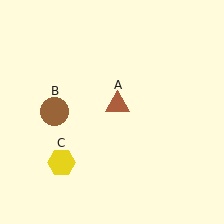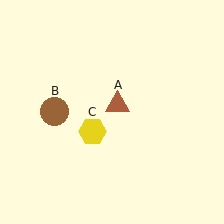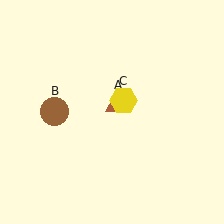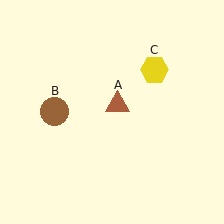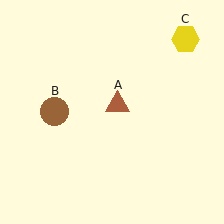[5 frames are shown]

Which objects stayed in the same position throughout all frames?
Brown triangle (object A) and brown circle (object B) remained stationary.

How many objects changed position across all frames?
1 object changed position: yellow hexagon (object C).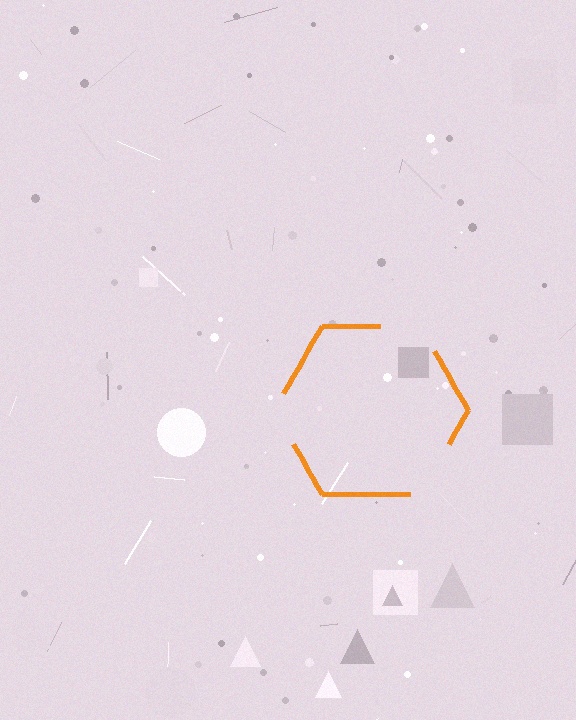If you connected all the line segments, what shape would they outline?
They would outline a hexagon.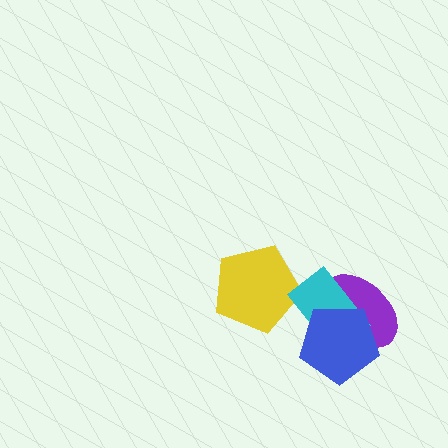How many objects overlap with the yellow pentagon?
1 object overlaps with the yellow pentagon.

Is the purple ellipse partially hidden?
Yes, it is partially covered by another shape.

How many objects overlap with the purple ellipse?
2 objects overlap with the purple ellipse.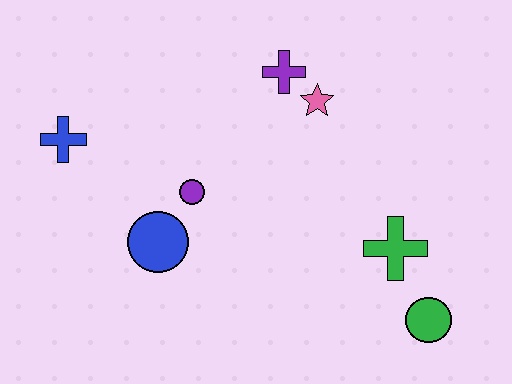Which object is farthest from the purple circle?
The green circle is farthest from the purple circle.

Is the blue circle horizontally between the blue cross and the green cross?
Yes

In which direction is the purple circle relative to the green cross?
The purple circle is to the left of the green cross.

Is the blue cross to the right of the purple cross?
No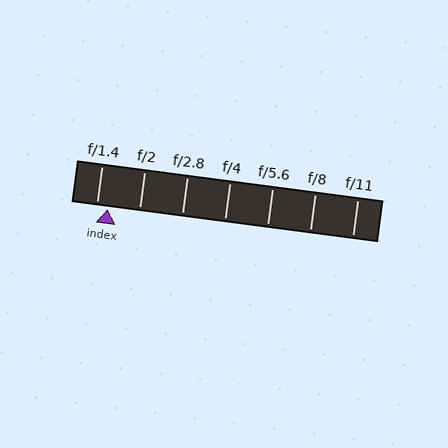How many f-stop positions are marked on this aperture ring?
There are 7 f-stop positions marked.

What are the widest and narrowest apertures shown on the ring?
The widest aperture shown is f/1.4 and the narrowest is f/11.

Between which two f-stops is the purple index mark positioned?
The index mark is between f/1.4 and f/2.